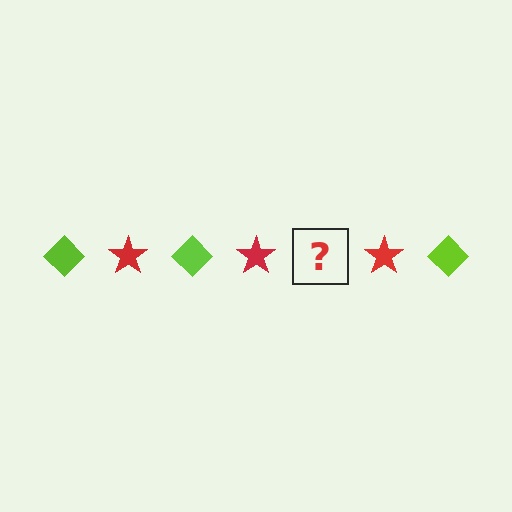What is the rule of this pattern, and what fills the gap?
The rule is that the pattern alternates between lime diamond and red star. The gap should be filled with a lime diamond.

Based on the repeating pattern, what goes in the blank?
The blank should be a lime diamond.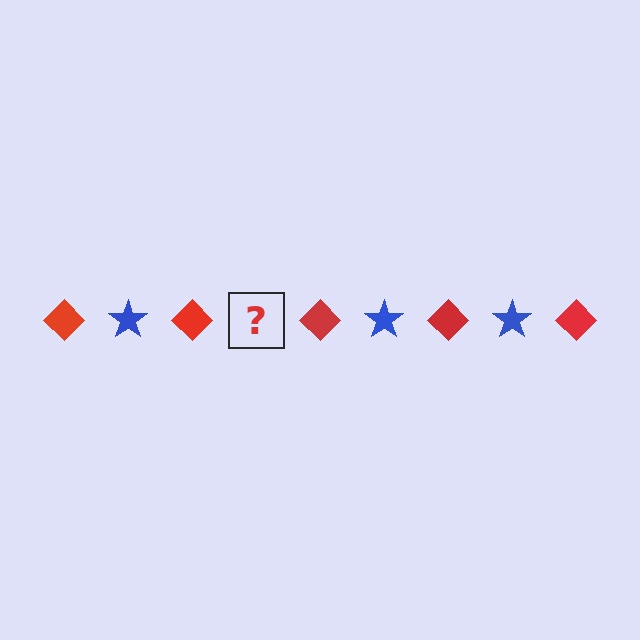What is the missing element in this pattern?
The missing element is a blue star.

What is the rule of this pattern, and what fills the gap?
The rule is that the pattern alternates between red diamond and blue star. The gap should be filled with a blue star.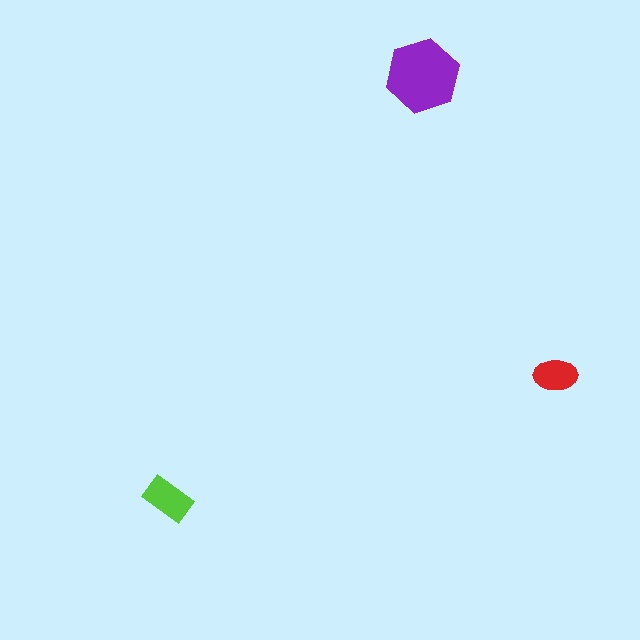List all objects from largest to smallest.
The purple hexagon, the lime rectangle, the red ellipse.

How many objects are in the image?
There are 3 objects in the image.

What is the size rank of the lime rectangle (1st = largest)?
2nd.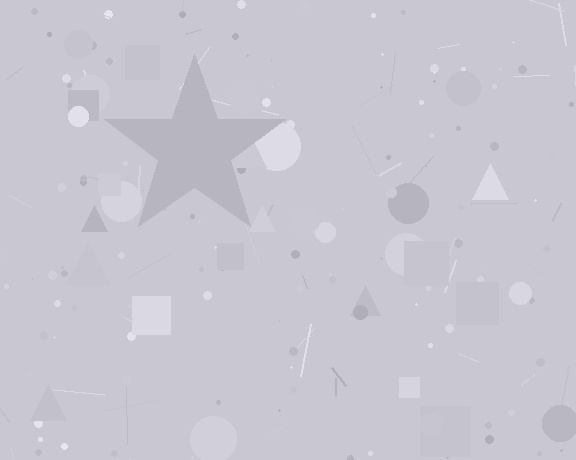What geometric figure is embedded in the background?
A star is embedded in the background.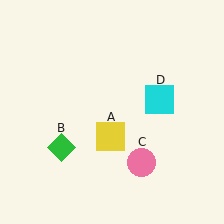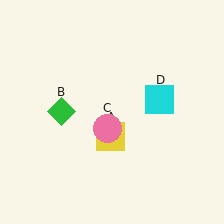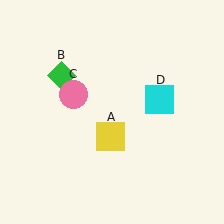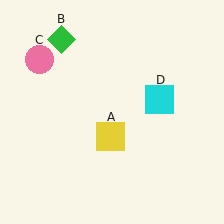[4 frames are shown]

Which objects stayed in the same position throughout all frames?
Yellow square (object A) and cyan square (object D) remained stationary.